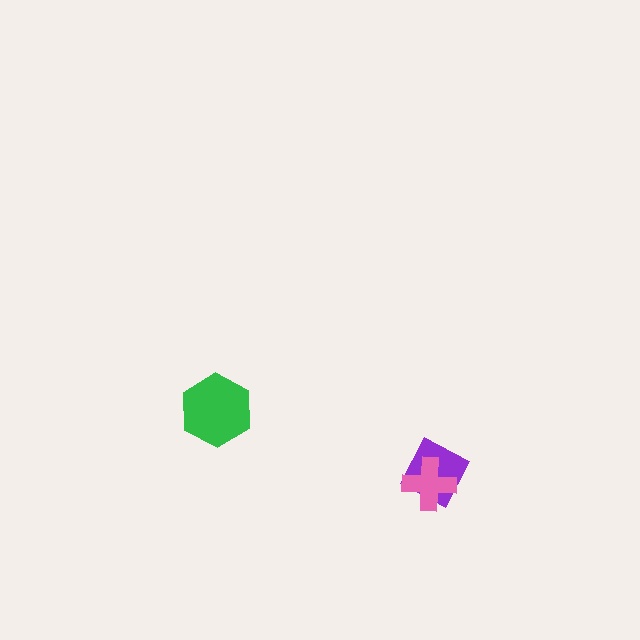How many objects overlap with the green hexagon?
0 objects overlap with the green hexagon.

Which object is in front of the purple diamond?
The pink cross is in front of the purple diamond.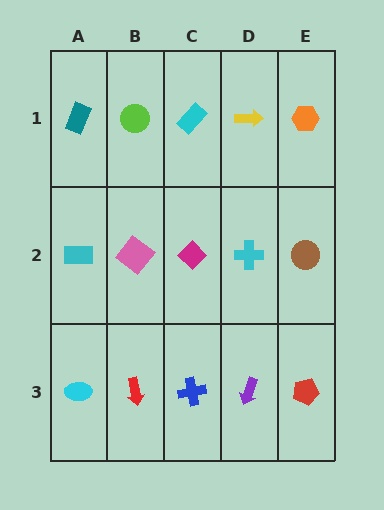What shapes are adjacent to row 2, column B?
A lime circle (row 1, column B), a red arrow (row 3, column B), a cyan rectangle (row 2, column A), a magenta diamond (row 2, column C).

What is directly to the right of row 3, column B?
A blue cross.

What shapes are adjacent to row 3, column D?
A cyan cross (row 2, column D), a blue cross (row 3, column C), a red pentagon (row 3, column E).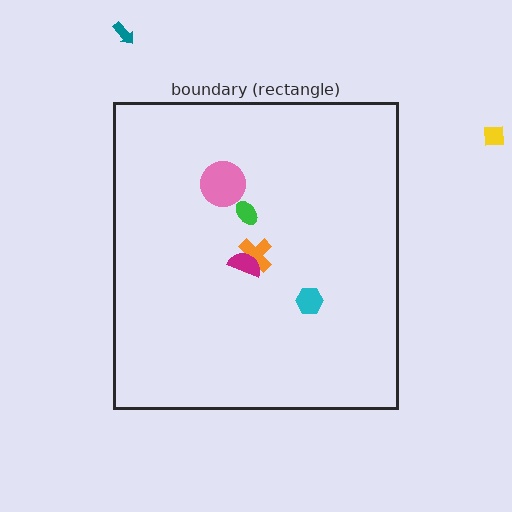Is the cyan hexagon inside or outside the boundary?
Inside.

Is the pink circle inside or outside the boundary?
Inside.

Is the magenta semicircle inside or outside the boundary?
Inside.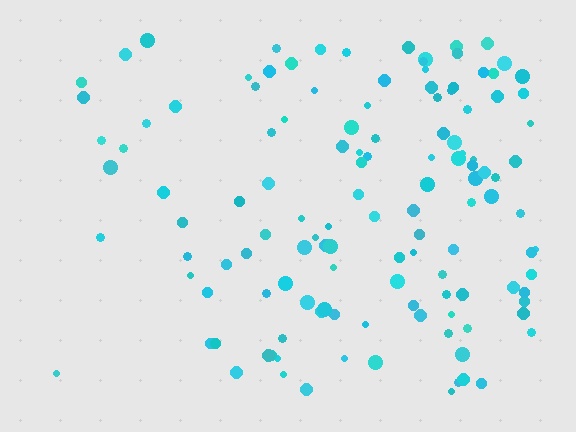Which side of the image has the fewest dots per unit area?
The left.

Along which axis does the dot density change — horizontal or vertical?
Horizontal.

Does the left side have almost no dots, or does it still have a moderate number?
Still a moderate number, just noticeably fewer than the right.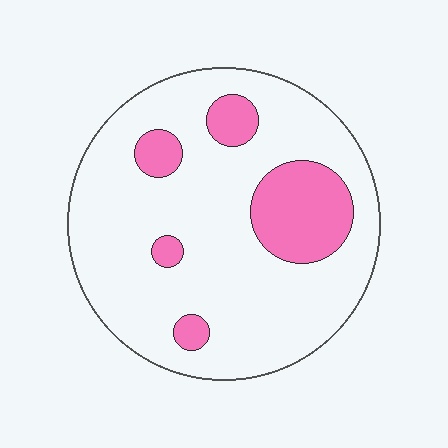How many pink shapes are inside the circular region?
5.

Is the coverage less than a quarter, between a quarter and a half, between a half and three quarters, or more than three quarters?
Less than a quarter.